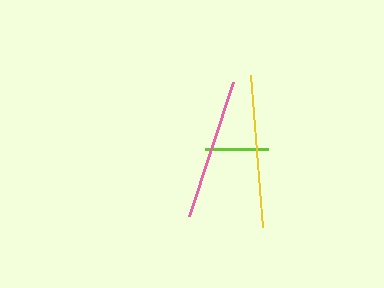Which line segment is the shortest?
The lime line is the shortest at approximately 63 pixels.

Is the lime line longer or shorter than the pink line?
The pink line is longer than the lime line.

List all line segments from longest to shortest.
From longest to shortest: yellow, pink, lime.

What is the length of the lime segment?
The lime segment is approximately 63 pixels long.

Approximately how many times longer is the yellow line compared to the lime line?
The yellow line is approximately 2.4 times the length of the lime line.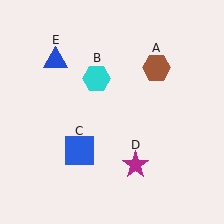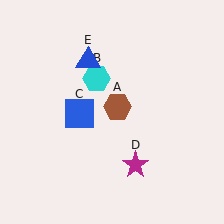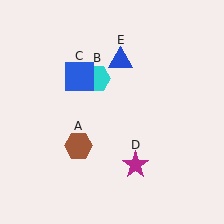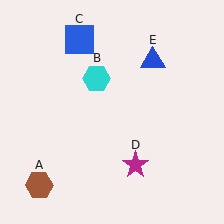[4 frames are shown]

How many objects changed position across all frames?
3 objects changed position: brown hexagon (object A), blue square (object C), blue triangle (object E).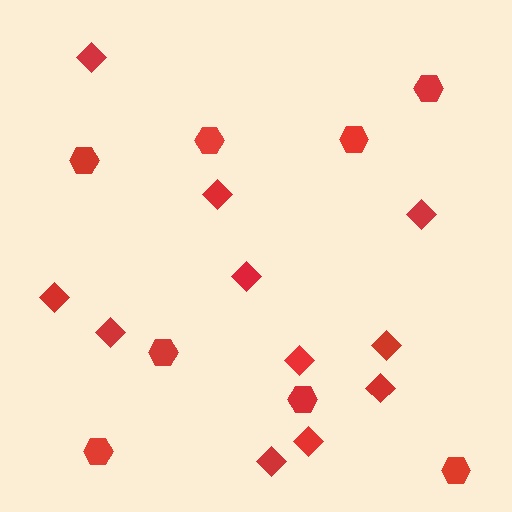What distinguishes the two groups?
There are 2 groups: one group of hexagons (8) and one group of diamonds (11).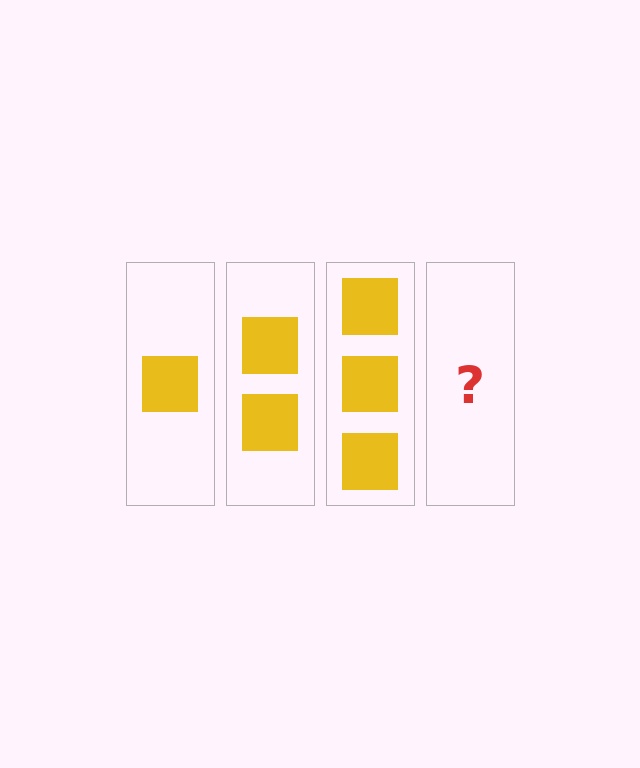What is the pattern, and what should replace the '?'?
The pattern is that each step adds one more square. The '?' should be 4 squares.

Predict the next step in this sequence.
The next step is 4 squares.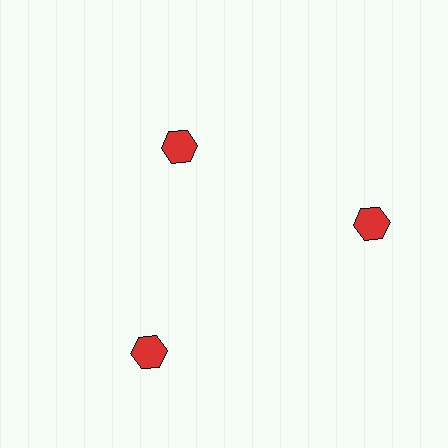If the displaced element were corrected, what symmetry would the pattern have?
It would have 3-fold rotational symmetry — the pattern would map onto itself every 120 degrees.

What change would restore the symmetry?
The symmetry would be restored by moving it outward, back onto the ring so that all 3 hexagons sit at equal angles and equal distance from the center.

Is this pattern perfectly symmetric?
No. The 3 red hexagons are arranged in a ring, but one element near the 11 o'clock position is pulled inward toward the center, breaking the 3-fold rotational symmetry.